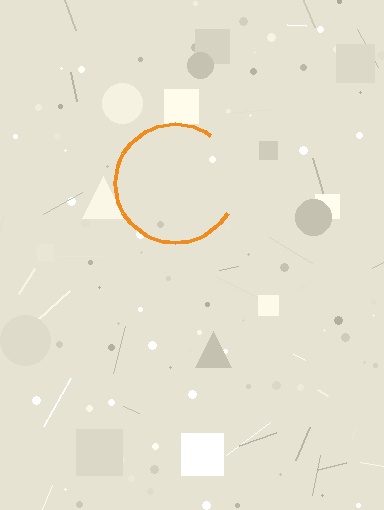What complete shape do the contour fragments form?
The contour fragments form a circle.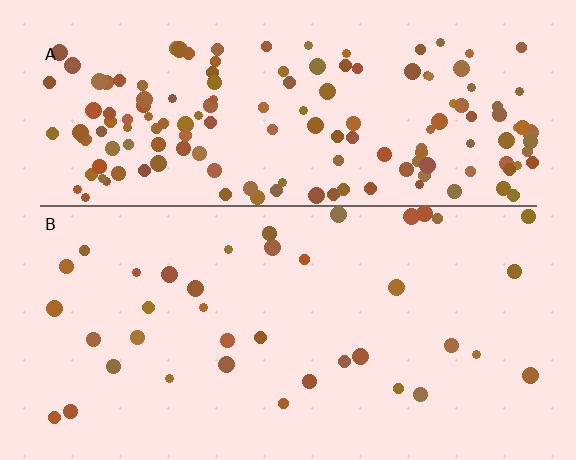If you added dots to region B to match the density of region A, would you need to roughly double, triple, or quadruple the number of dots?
Approximately quadruple.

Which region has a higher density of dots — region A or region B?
A (the top).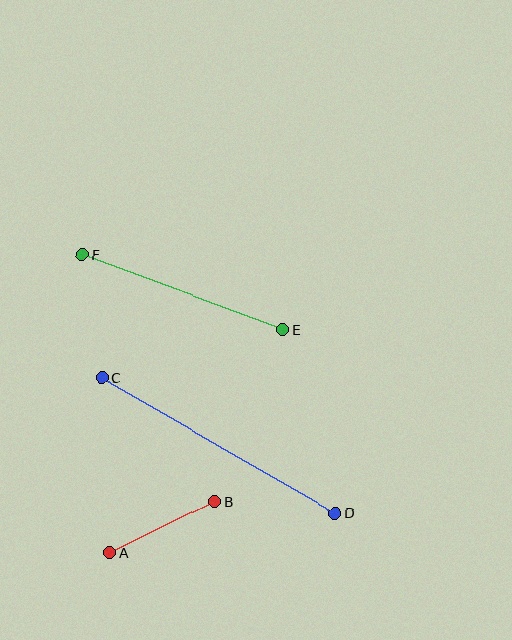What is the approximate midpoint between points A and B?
The midpoint is at approximately (162, 527) pixels.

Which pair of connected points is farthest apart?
Points C and D are farthest apart.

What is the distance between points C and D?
The distance is approximately 270 pixels.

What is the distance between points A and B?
The distance is approximately 116 pixels.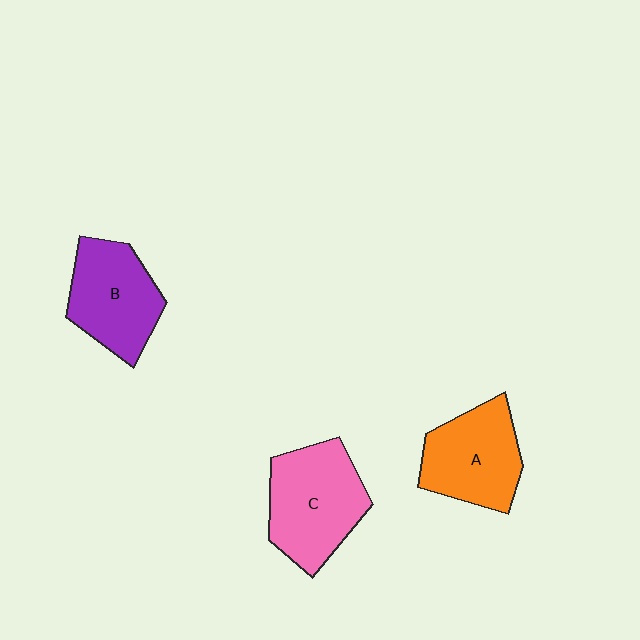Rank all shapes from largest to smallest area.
From largest to smallest: C (pink), A (orange), B (purple).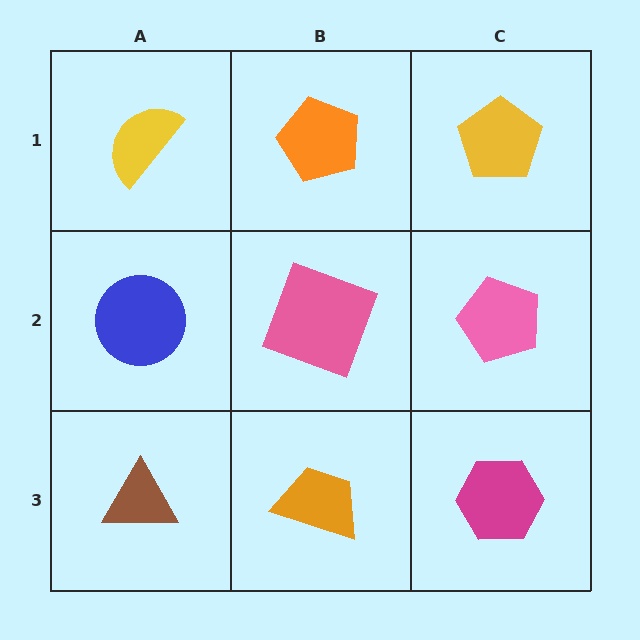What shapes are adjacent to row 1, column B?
A pink square (row 2, column B), a yellow semicircle (row 1, column A), a yellow pentagon (row 1, column C).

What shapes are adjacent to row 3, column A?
A blue circle (row 2, column A), an orange trapezoid (row 3, column B).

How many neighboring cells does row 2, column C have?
3.